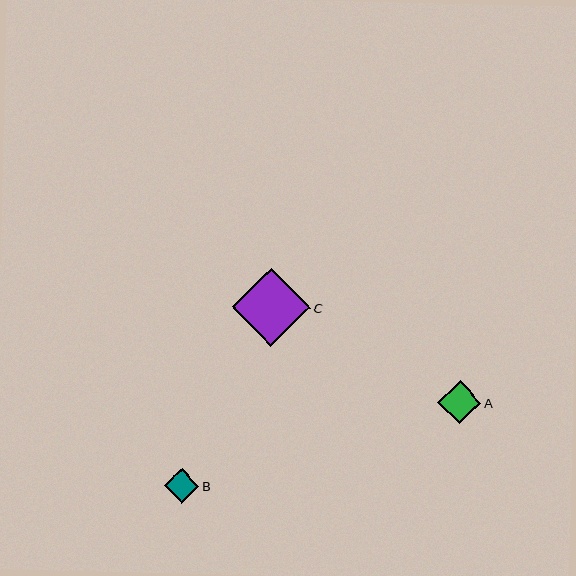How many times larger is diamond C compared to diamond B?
Diamond C is approximately 2.3 times the size of diamond B.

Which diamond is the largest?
Diamond C is the largest with a size of approximately 78 pixels.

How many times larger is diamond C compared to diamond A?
Diamond C is approximately 1.8 times the size of diamond A.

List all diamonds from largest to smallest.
From largest to smallest: C, A, B.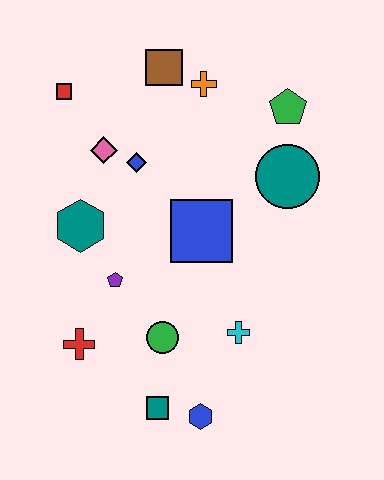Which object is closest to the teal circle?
The green pentagon is closest to the teal circle.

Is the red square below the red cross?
No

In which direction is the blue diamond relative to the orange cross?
The blue diamond is below the orange cross.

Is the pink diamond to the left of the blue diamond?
Yes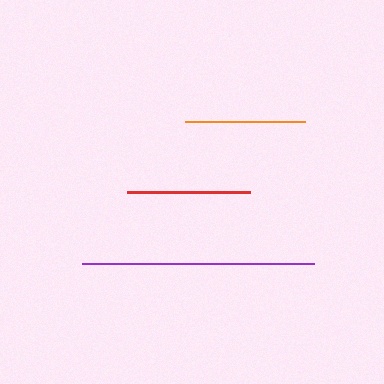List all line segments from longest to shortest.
From longest to shortest: purple, red, orange.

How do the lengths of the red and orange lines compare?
The red and orange lines are approximately the same length.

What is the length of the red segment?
The red segment is approximately 124 pixels long.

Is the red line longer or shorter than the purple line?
The purple line is longer than the red line.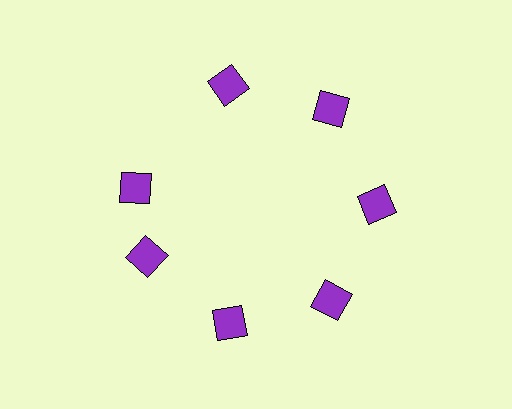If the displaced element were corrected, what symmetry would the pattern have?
It would have 7-fold rotational symmetry — the pattern would map onto itself every 51 degrees.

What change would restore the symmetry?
The symmetry would be restored by rotating it back into even spacing with its neighbors so that all 7 squares sit at equal angles and equal distance from the center.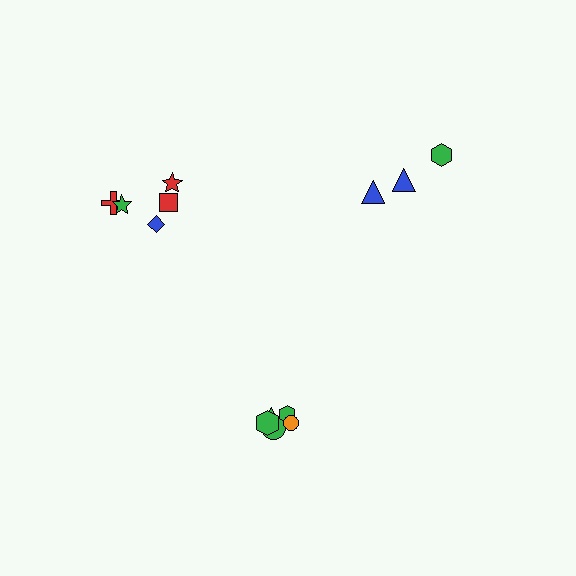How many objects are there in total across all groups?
There are 13 objects.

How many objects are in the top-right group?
There are 3 objects.